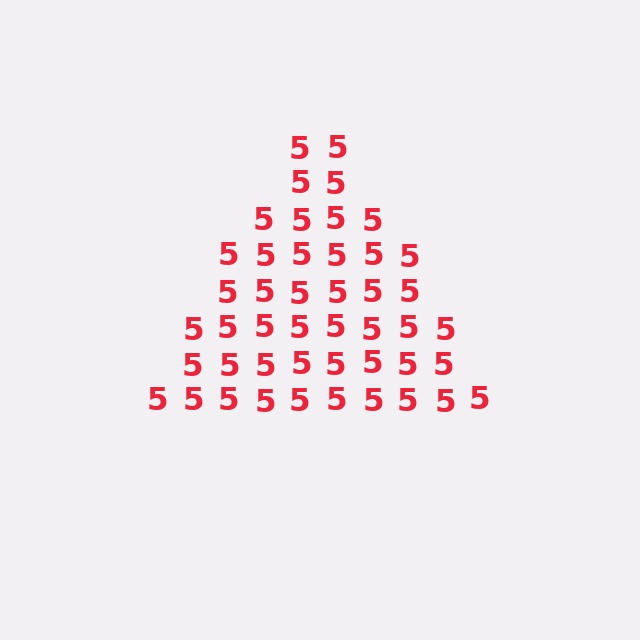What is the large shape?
The large shape is a triangle.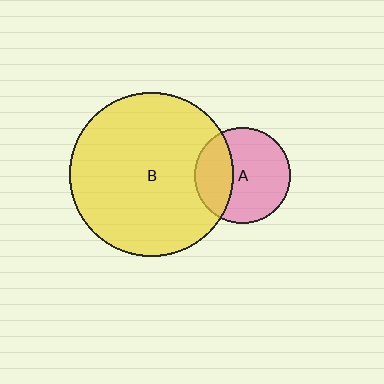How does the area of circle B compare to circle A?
Approximately 2.9 times.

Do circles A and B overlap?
Yes.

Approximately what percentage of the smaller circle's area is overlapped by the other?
Approximately 35%.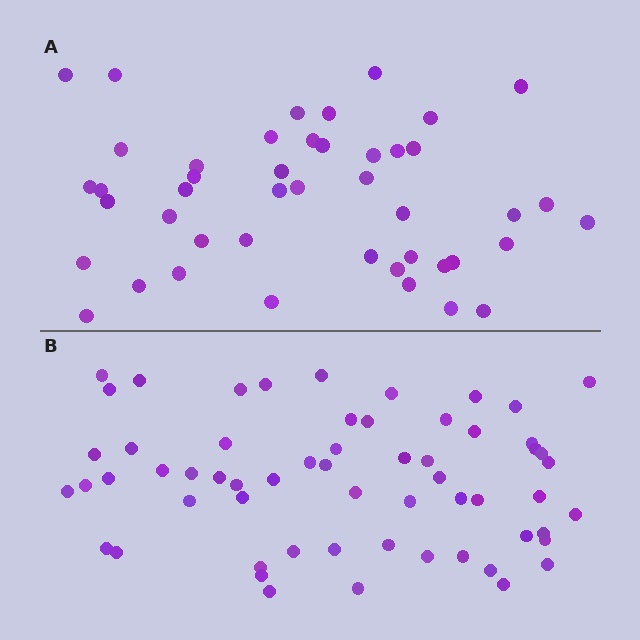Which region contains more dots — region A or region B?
Region B (the bottom region) has more dots.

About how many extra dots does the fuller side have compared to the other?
Region B has approximately 15 more dots than region A.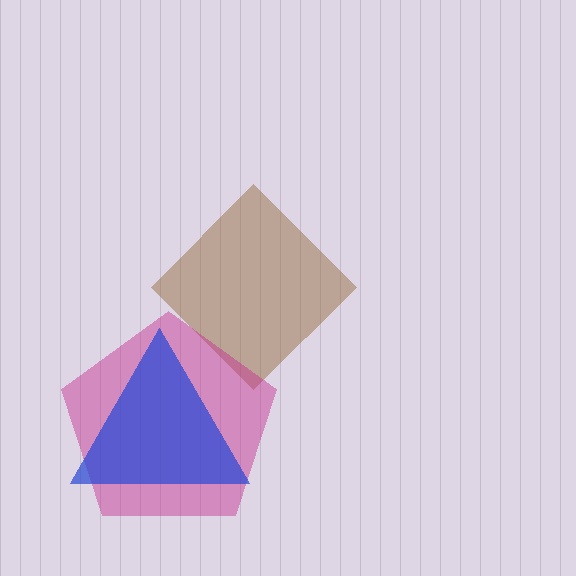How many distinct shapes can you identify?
There are 3 distinct shapes: a brown diamond, a magenta pentagon, a blue triangle.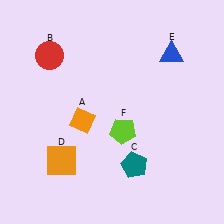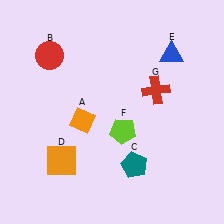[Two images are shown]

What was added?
A red cross (G) was added in Image 2.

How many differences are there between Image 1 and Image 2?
There is 1 difference between the two images.